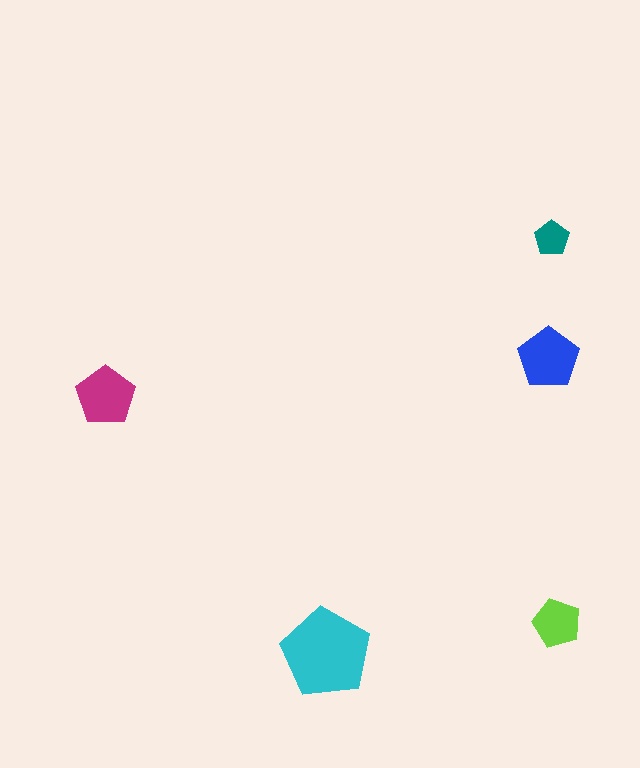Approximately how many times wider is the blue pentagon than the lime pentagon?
About 1.5 times wider.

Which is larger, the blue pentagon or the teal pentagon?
The blue one.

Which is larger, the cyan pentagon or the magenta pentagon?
The cyan one.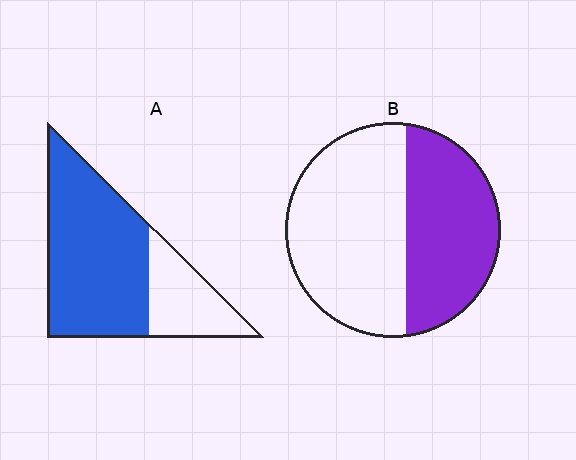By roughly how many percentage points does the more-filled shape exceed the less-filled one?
By roughly 30 percentage points (A over B).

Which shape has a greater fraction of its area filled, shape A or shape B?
Shape A.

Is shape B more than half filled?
No.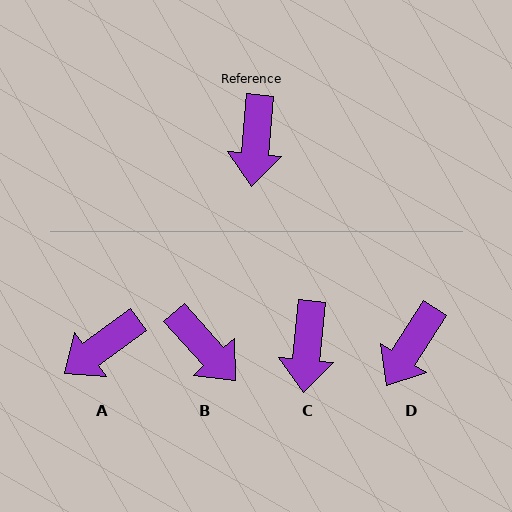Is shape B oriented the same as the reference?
No, it is off by about 47 degrees.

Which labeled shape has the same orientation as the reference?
C.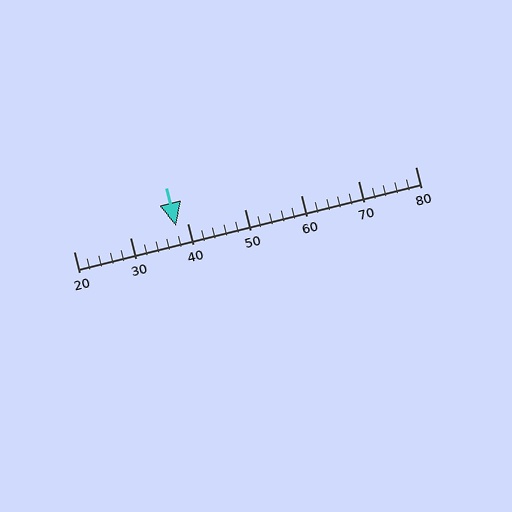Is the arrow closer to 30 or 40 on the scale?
The arrow is closer to 40.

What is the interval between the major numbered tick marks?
The major tick marks are spaced 10 units apart.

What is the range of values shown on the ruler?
The ruler shows values from 20 to 80.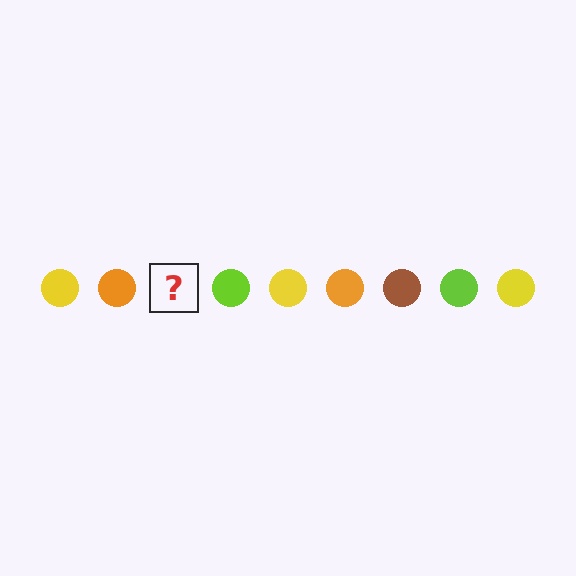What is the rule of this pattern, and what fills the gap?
The rule is that the pattern cycles through yellow, orange, brown, lime circles. The gap should be filled with a brown circle.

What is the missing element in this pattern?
The missing element is a brown circle.